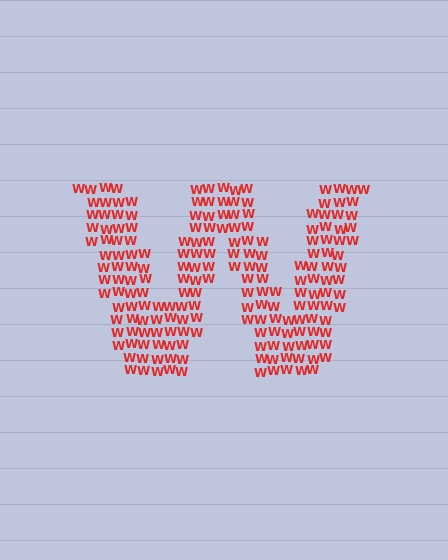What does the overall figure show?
The overall figure shows the letter W.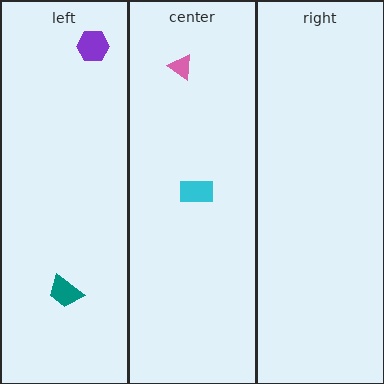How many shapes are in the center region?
2.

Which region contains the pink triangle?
The center region.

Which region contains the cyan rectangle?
The center region.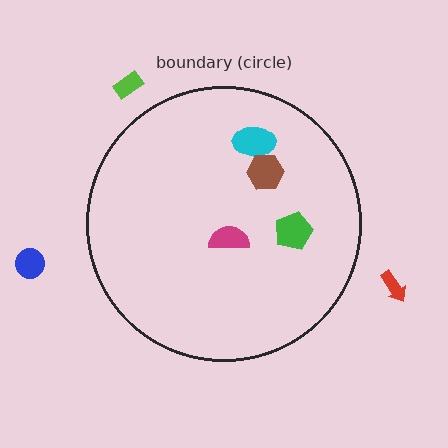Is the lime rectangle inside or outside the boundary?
Outside.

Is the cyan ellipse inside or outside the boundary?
Inside.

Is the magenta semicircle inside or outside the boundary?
Inside.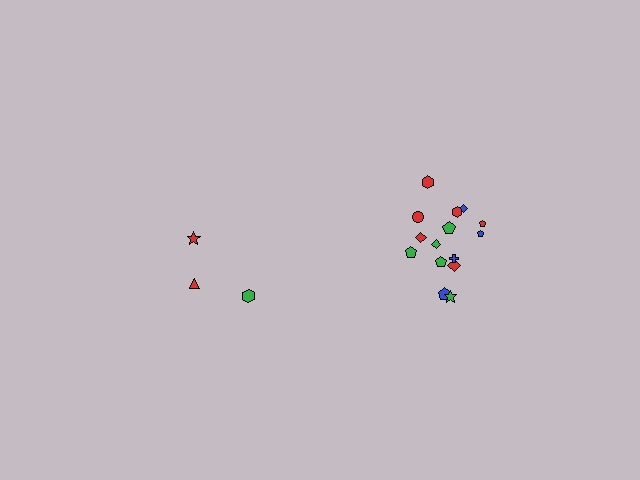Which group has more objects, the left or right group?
The right group.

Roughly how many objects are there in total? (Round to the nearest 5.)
Roughly 20 objects in total.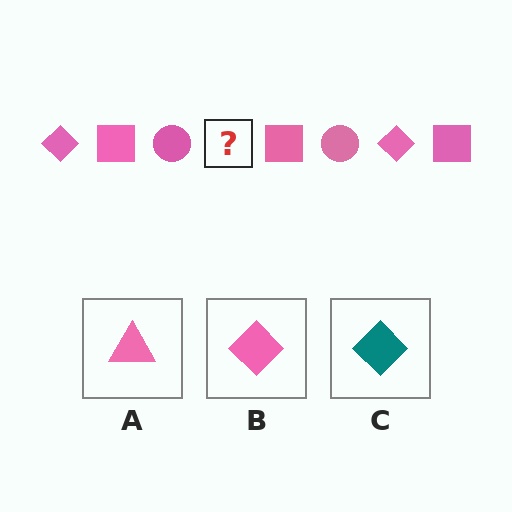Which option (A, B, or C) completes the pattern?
B.